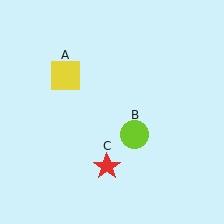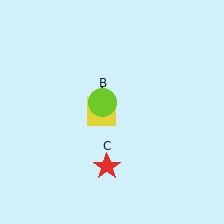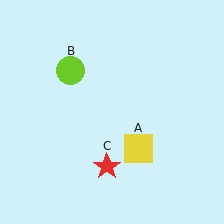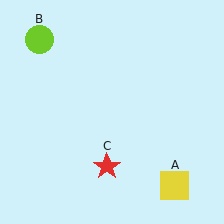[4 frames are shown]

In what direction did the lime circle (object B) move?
The lime circle (object B) moved up and to the left.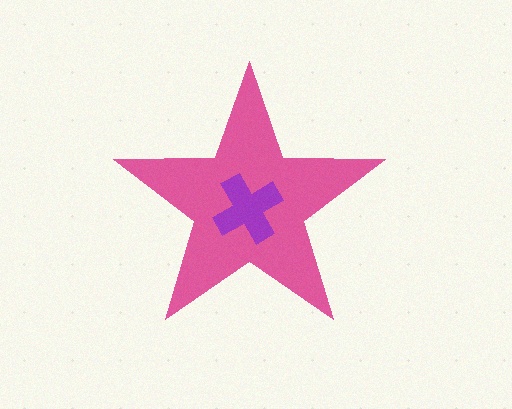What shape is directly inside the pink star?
The purple cross.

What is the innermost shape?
The purple cross.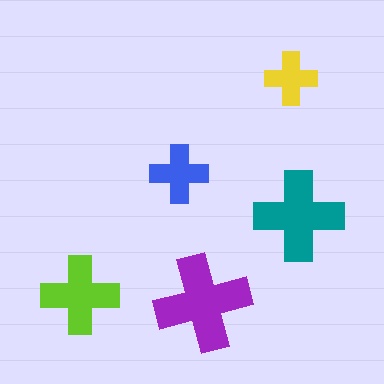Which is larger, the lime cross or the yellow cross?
The lime one.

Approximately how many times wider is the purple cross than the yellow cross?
About 2 times wider.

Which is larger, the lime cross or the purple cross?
The purple one.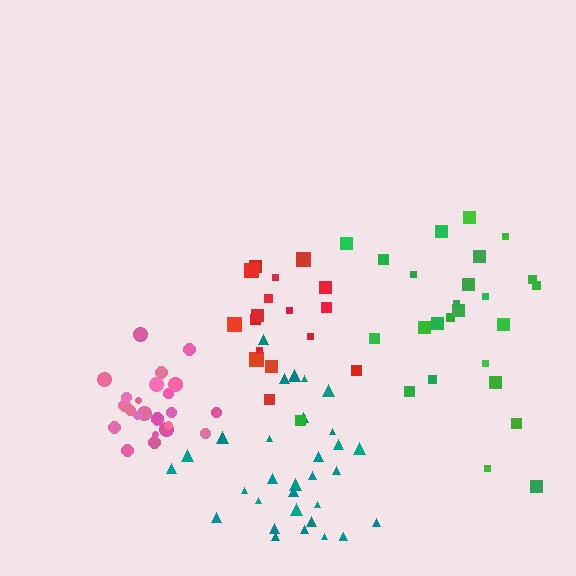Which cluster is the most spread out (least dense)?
Green.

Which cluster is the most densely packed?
Pink.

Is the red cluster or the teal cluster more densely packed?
Teal.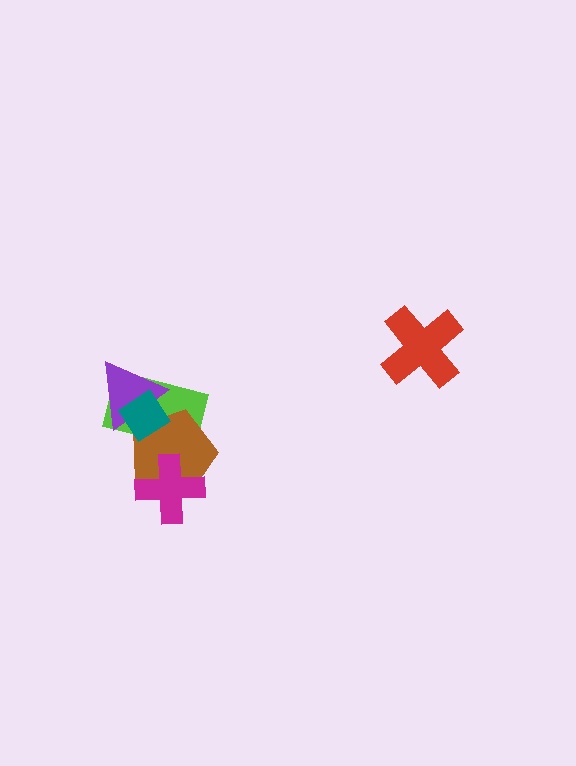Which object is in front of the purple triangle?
The teal diamond is in front of the purple triangle.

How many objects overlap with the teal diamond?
3 objects overlap with the teal diamond.